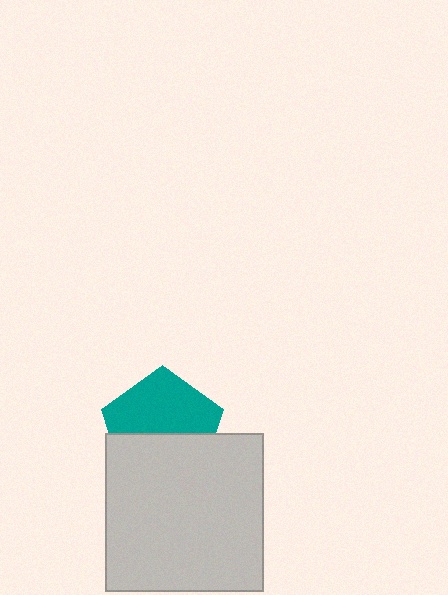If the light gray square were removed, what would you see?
You would see the complete teal pentagon.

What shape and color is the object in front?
The object in front is a light gray square.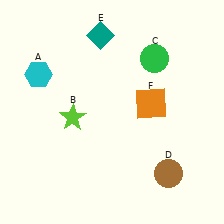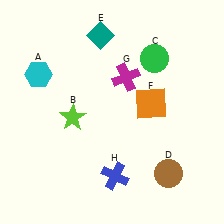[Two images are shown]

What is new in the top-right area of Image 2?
A magenta cross (G) was added in the top-right area of Image 2.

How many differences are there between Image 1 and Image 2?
There are 2 differences between the two images.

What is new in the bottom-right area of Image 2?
A blue cross (H) was added in the bottom-right area of Image 2.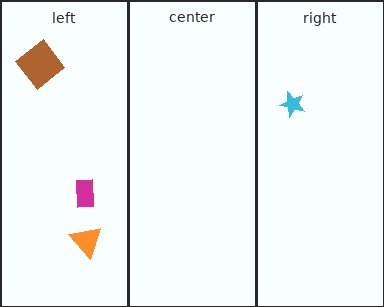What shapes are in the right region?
The cyan star.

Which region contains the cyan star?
The right region.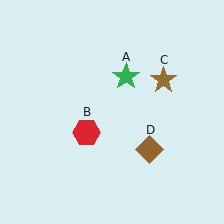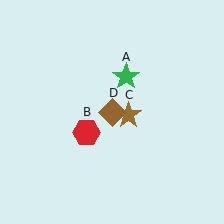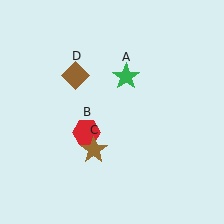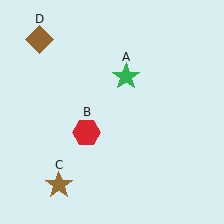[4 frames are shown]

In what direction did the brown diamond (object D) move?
The brown diamond (object D) moved up and to the left.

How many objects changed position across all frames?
2 objects changed position: brown star (object C), brown diamond (object D).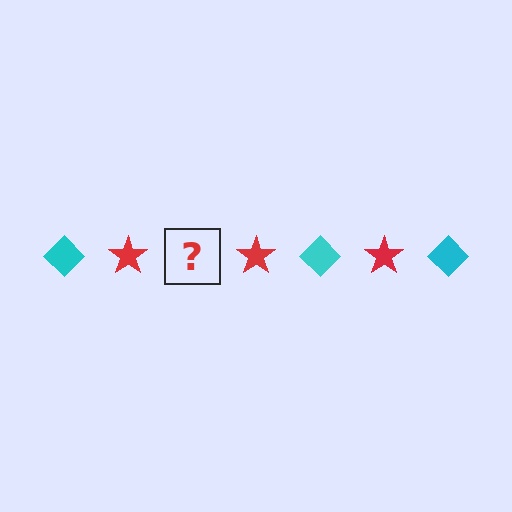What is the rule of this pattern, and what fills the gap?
The rule is that the pattern alternates between cyan diamond and red star. The gap should be filled with a cyan diamond.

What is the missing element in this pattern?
The missing element is a cyan diamond.